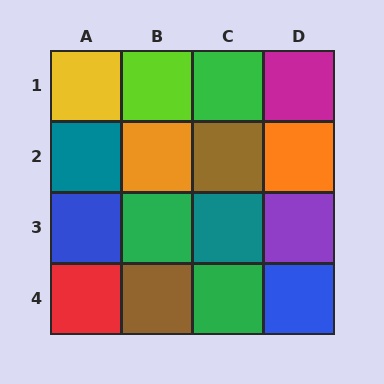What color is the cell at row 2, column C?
Brown.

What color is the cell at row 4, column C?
Green.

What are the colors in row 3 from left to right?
Blue, green, teal, purple.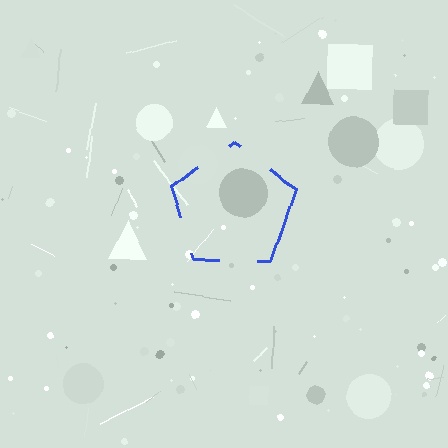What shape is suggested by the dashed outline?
The dashed outline suggests a pentagon.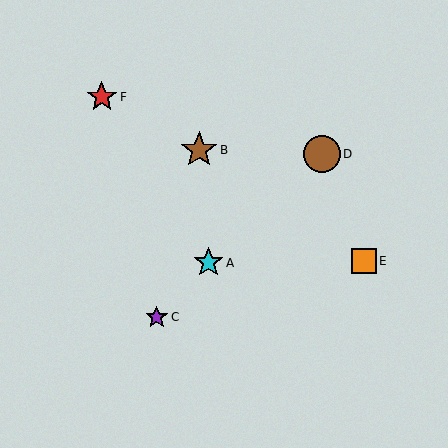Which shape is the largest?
The brown star (labeled B) is the largest.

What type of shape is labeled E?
Shape E is an orange square.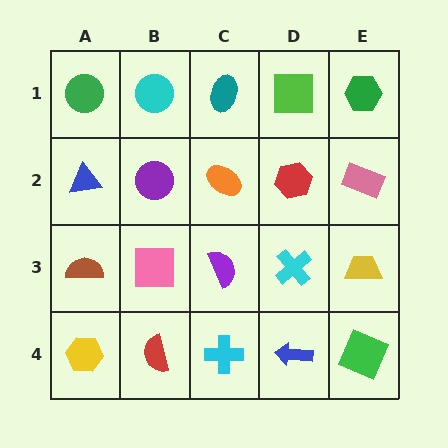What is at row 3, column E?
A yellow trapezoid.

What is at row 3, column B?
A pink square.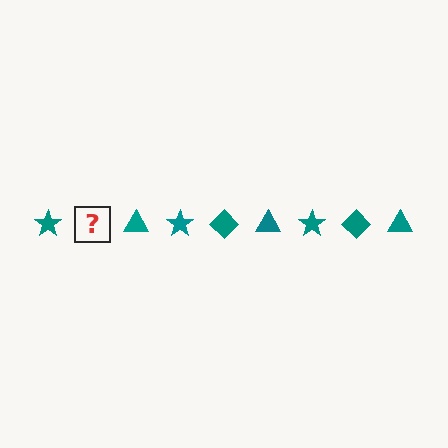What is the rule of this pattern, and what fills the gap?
The rule is that the pattern cycles through star, diamond, triangle shapes in teal. The gap should be filled with a teal diamond.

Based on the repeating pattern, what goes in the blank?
The blank should be a teal diamond.